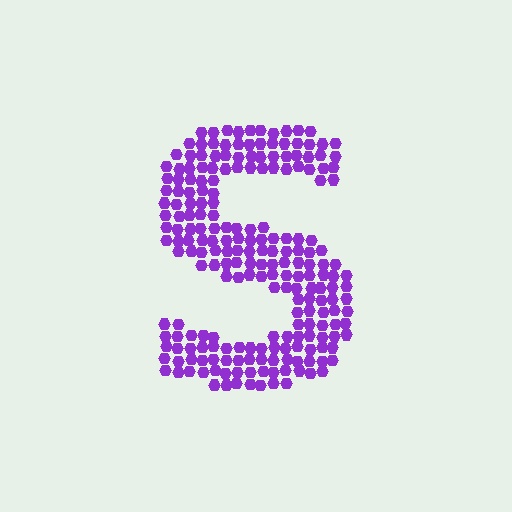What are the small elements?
The small elements are hexagons.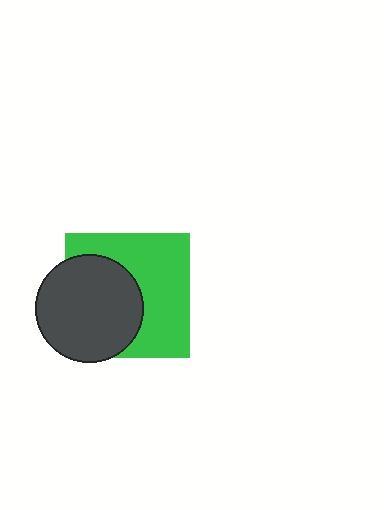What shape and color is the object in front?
The object in front is a dark gray circle.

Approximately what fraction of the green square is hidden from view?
Roughly 46% of the green square is hidden behind the dark gray circle.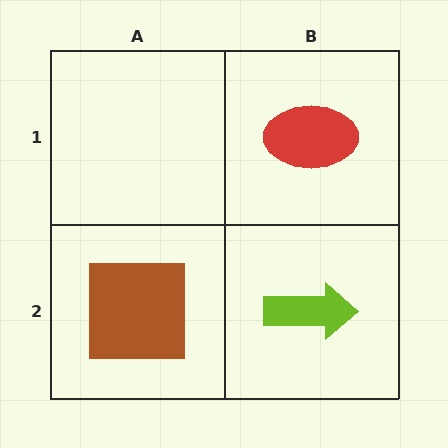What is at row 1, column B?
A red ellipse.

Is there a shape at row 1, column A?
No, that cell is empty.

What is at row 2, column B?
A lime arrow.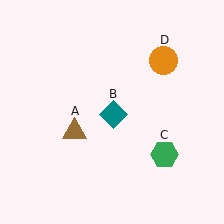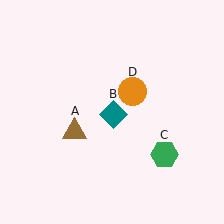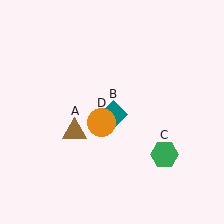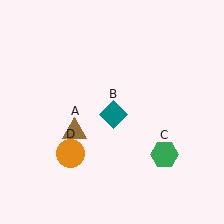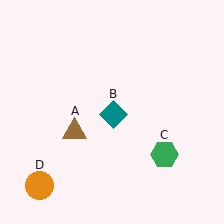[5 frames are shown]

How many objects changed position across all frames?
1 object changed position: orange circle (object D).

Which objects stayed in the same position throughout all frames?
Brown triangle (object A) and teal diamond (object B) and green hexagon (object C) remained stationary.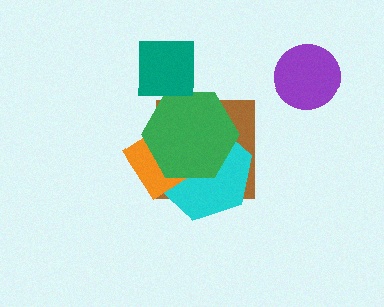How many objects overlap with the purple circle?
0 objects overlap with the purple circle.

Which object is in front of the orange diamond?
The green hexagon is in front of the orange diamond.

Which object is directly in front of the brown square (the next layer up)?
The cyan hexagon is directly in front of the brown square.